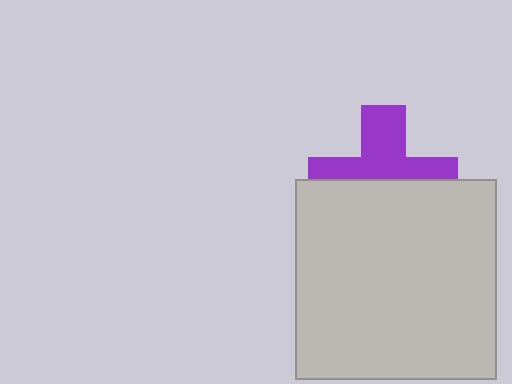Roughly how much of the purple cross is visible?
About half of it is visible (roughly 49%).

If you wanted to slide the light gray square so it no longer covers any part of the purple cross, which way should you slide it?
Slide it down — that is the most direct way to separate the two shapes.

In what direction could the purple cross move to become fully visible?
The purple cross could move up. That would shift it out from behind the light gray square entirely.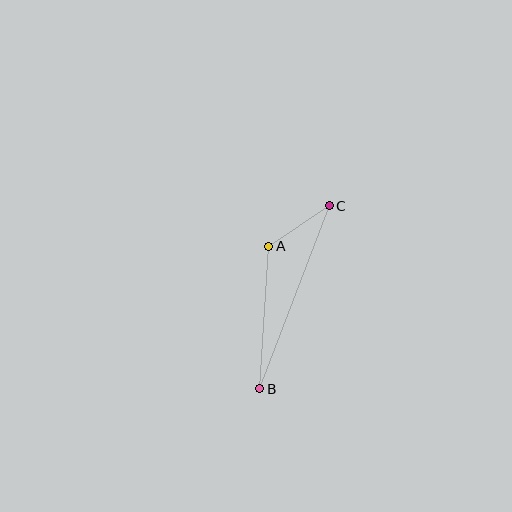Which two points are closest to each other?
Points A and C are closest to each other.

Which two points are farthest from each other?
Points B and C are farthest from each other.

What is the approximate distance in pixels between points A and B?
The distance between A and B is approximately 143 pixels.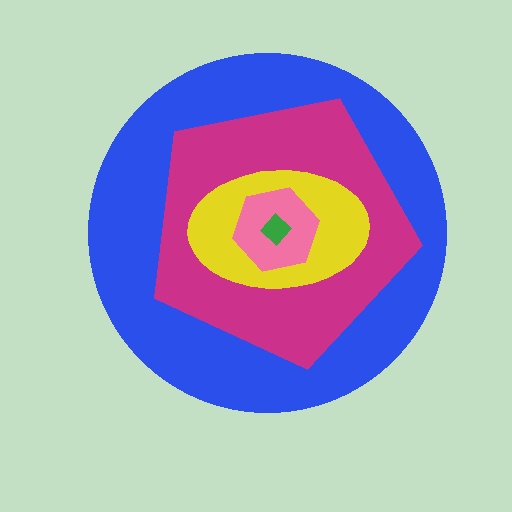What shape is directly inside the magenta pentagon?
The yellow ellipse.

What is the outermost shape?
The blue circle.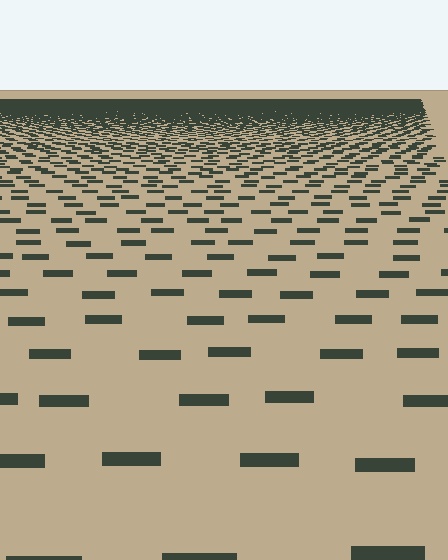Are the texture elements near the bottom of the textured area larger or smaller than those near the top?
Larger. Near the bottom, elements are closer to the viewer and appear at a bigger on-screen size.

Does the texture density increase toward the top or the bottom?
Density increases toward the top.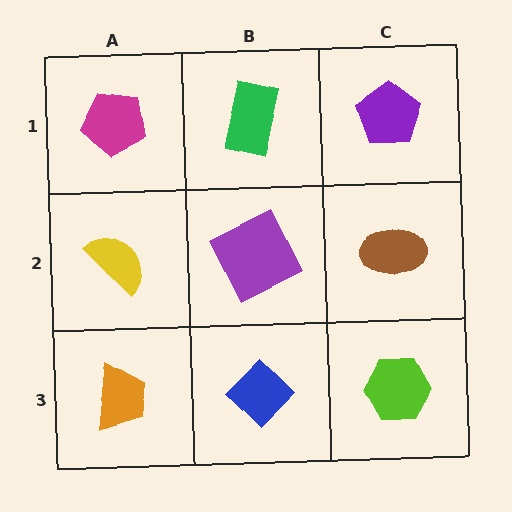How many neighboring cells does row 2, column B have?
4.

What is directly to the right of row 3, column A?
A blue diamond.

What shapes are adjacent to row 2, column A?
A magenta pentagon (row 1, column A), an orange trapezoid (row 3, column A), a purple square (row 2, column B).